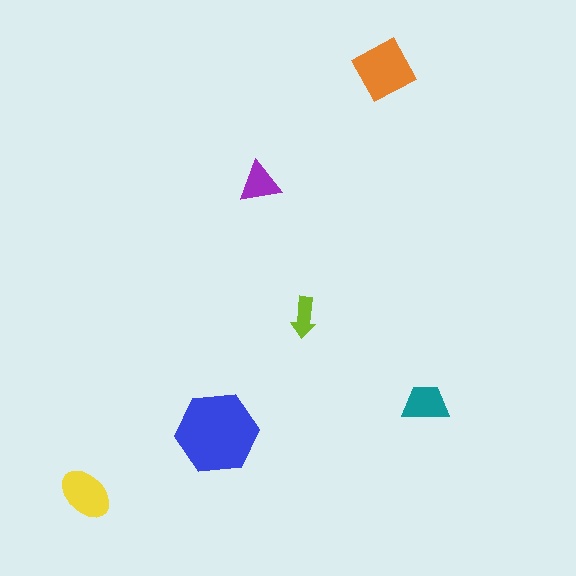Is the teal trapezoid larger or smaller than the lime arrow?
Larger.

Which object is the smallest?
The lime arrow.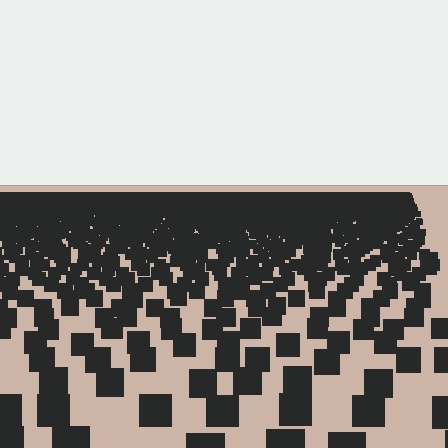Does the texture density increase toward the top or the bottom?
Density increases toward the top.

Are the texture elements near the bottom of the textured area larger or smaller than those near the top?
Larger. Near the bottom, elements are closer to the viewer and appear at a bigger on-screen size.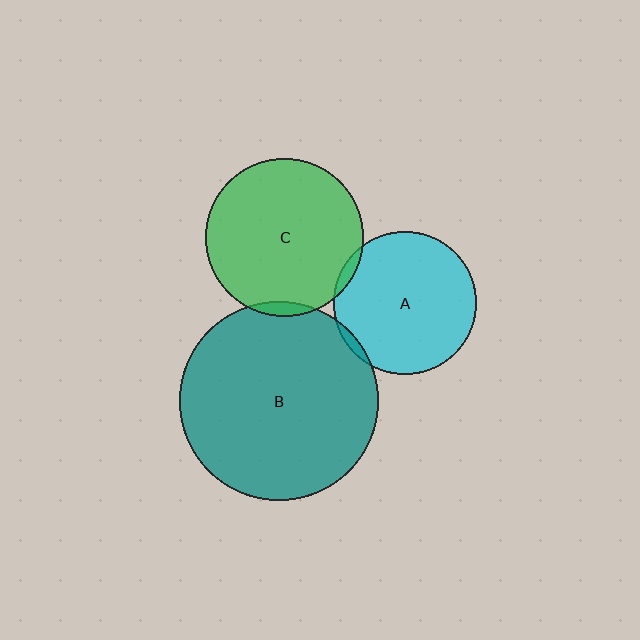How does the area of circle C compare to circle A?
Approximately 1.2 times.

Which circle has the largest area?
Circle B (teal).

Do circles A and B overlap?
Yes.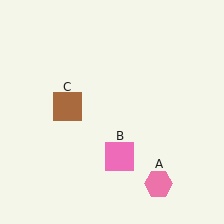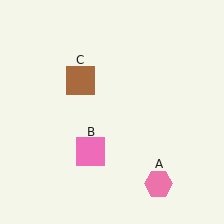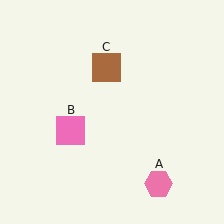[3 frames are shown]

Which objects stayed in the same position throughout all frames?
Pink hexagon (object A) remained stationary.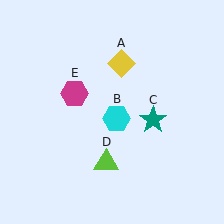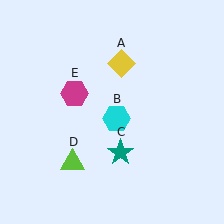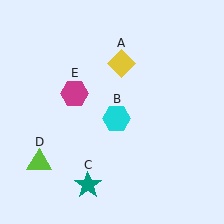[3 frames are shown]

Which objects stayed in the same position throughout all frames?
Yellow diamond (object A) and cyan hexagon (object B) and magenta hexagon (object E) remained stationary.